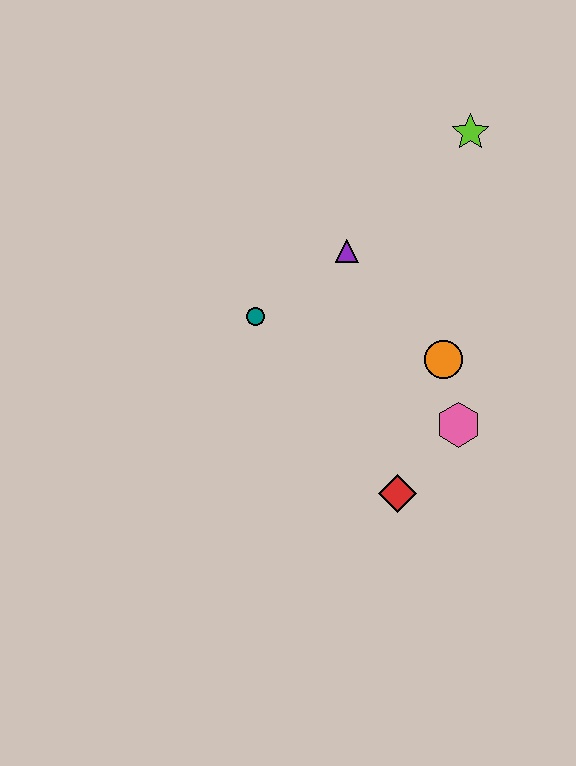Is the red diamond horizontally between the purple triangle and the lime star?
Yes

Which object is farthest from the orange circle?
The lime star is farthest from the orange circle.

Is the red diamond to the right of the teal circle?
Yes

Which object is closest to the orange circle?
The pink hexagon is closest to the orange circle.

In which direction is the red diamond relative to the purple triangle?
The red diamond is below the purple triangle.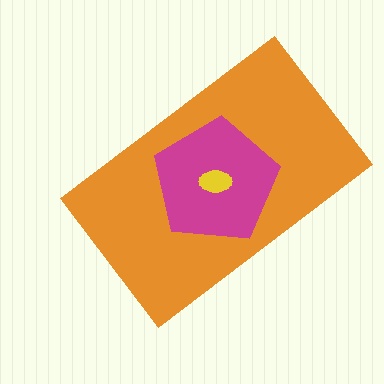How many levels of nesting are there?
3.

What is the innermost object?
The yellow ellipse.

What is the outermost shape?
The orange rectangle.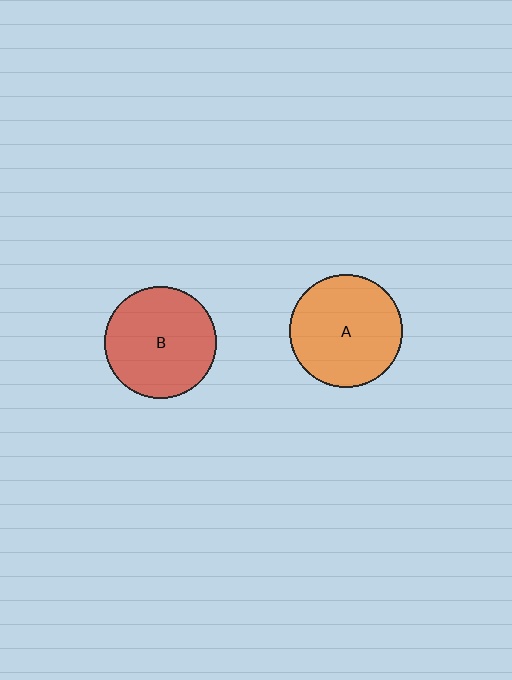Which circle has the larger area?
Circle A (orange).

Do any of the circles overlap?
No, none of the circles overlap.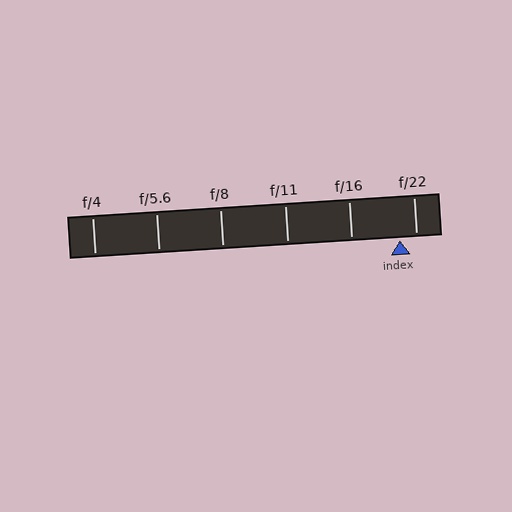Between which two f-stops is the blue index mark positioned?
The index mark is between f/16 and f/22.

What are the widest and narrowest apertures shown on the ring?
The widest aperture shown is f/4 and the narrowest is f/22.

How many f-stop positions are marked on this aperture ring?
There are 6 f-stop positions marked.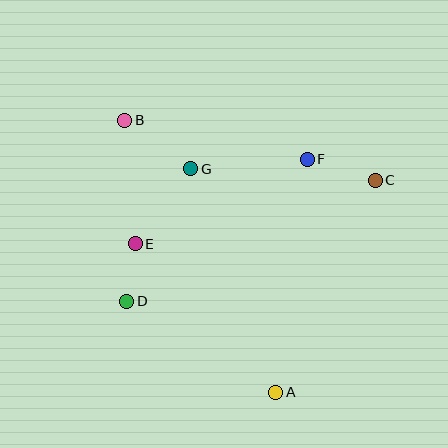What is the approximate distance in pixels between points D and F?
The distance between D and F is approximately 230 pixels.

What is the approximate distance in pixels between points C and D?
The distance between C and D is approximately 276 pixels.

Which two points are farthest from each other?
Points A and B are farthest from each other.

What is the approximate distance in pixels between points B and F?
The distance between B and F is approximately 186 pixels.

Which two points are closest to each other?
Points D and E are closest to each other.